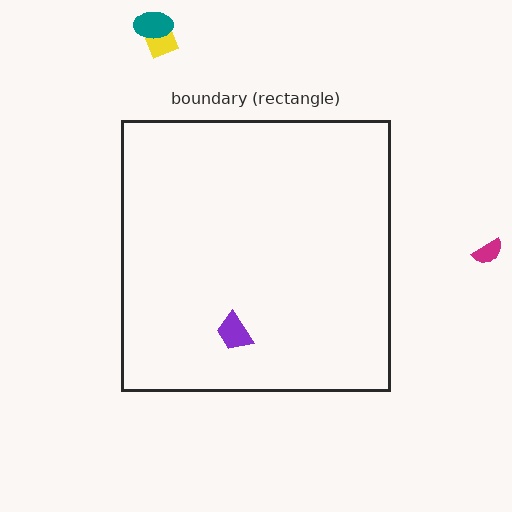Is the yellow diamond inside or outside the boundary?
Outside.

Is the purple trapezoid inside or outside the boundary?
Inside.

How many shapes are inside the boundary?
1 inside, 3 outside.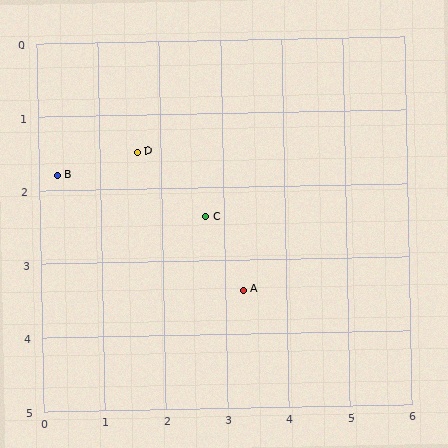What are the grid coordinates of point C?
Point C is at approximately (2.7, 2.4).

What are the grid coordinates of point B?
Point B is at approximately (0.3, 1.8).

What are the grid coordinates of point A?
Point A is at approximately (3.3, 3.4).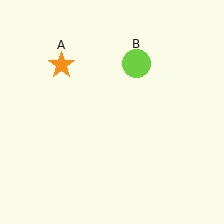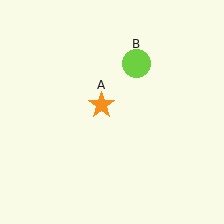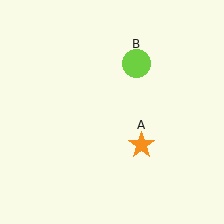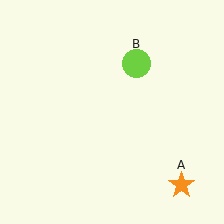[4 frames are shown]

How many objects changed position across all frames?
1 object changed position: orange star (object A).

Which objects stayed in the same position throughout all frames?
Lime circle (object B) remained stationary.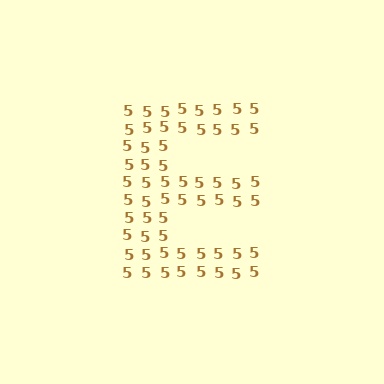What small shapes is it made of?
It is made of small digit 5's.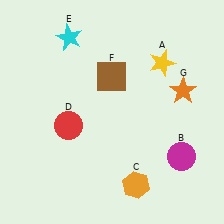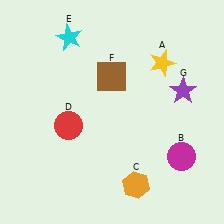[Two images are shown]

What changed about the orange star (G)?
In Image 1, G is orange. In Image 2, it changed to purple.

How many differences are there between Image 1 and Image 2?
There is 1 difference between the two images.